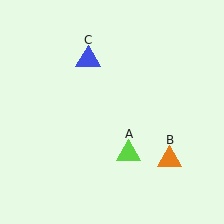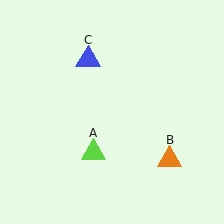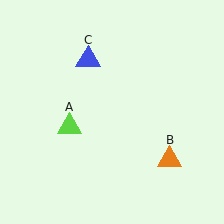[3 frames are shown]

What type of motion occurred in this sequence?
The lime triangle (object A) rotated clockwise around the center of the scene.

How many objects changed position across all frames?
1 object changed position: lime triangle (object A).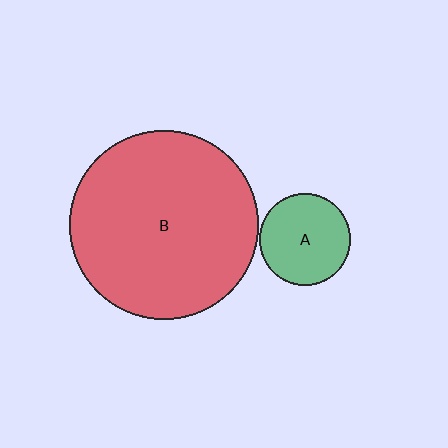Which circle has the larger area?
Circle B (red).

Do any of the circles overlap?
No, none of the circles overlap.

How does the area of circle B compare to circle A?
Approximately 4.3 times.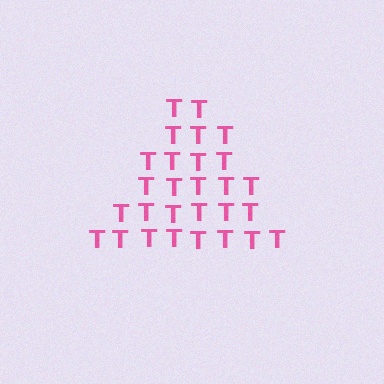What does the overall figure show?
The overall figure shows a triangle.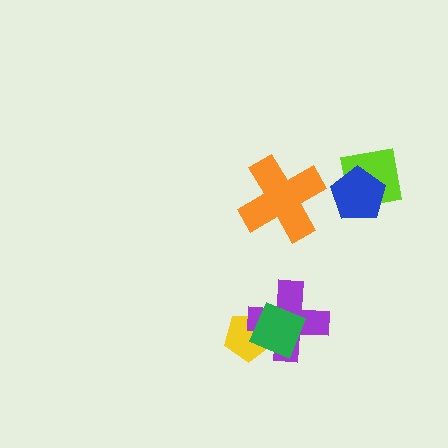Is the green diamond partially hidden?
No, no other shape covers it.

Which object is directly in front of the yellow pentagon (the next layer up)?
The purple cross is directly in front of the yellow pentagon.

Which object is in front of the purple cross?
The green diamond is in front of the purple cross.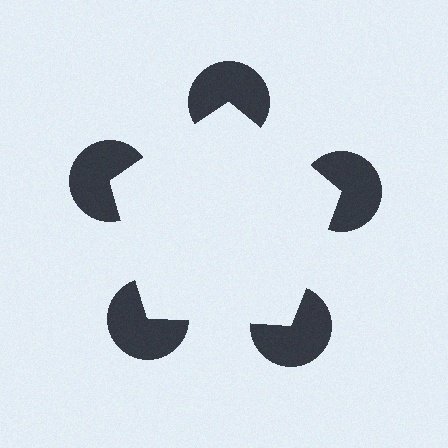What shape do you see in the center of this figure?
An illusory pentagon — its edges are inferred from the aligned wedge cuts in the pac-man discs, not physically drawn.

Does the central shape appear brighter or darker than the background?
It typically appears slightly brighter than the background, even though no actual brightness change is drawn.